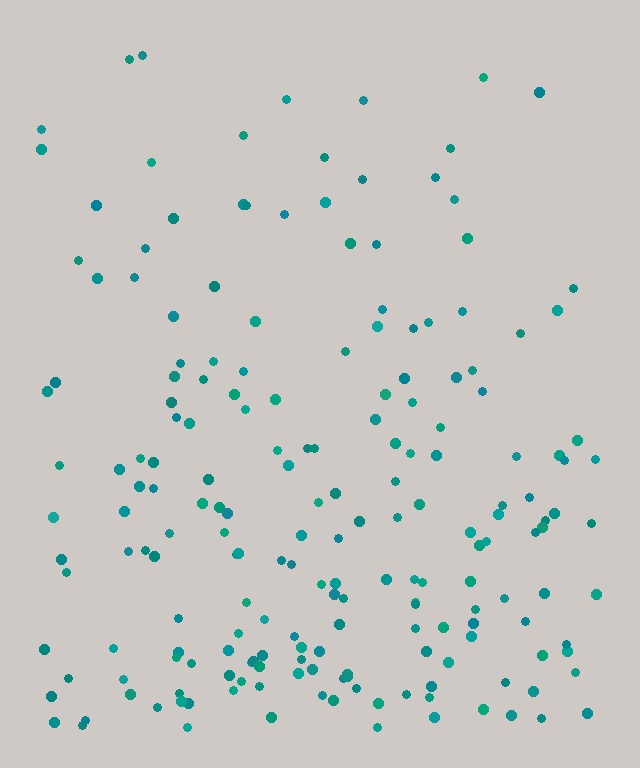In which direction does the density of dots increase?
From top to bottom, with the bottom side densest.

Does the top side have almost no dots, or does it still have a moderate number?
Still a moderate number, just noticeably fewer than the bottom.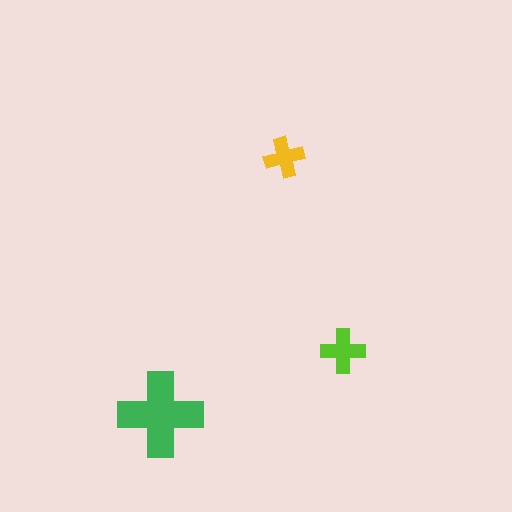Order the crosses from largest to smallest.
the green one, the lime one, the yellow one.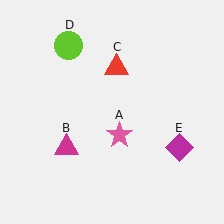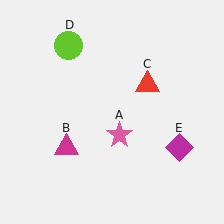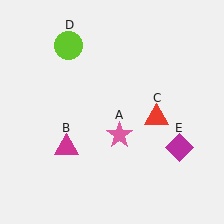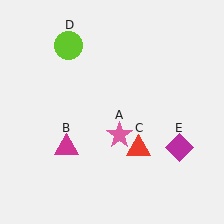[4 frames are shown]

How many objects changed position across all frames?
1 object changed position: red triangle (object C).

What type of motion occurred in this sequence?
The red triangle (object C) rotated clockwise around the center of the scene.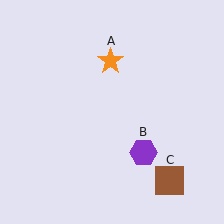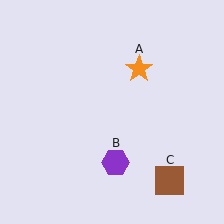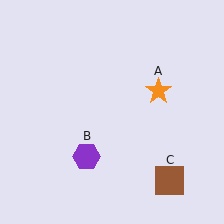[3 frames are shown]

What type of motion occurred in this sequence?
The orange star (object A), purple hexagon (object B) rotated clockwise around the center of the scene.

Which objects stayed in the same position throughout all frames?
Brown square (object C) remained stationary.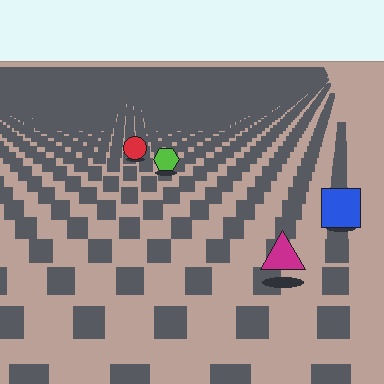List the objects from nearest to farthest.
From nearest to farthest: the magenta triangle, the blue square, the lime hexagon, the red circle.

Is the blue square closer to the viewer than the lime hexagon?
Yes. The blue square is closer — you can tell from the texture gradient: the ground texture is coarser near it.